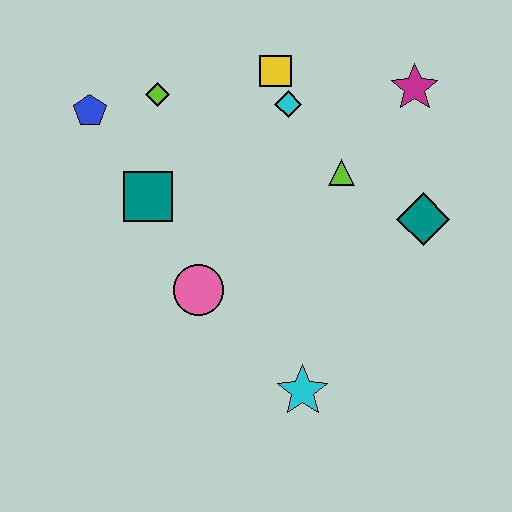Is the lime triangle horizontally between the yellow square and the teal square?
No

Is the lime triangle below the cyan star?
No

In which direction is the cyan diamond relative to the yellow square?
The cyan diamond is below the yellow square.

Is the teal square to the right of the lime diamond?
No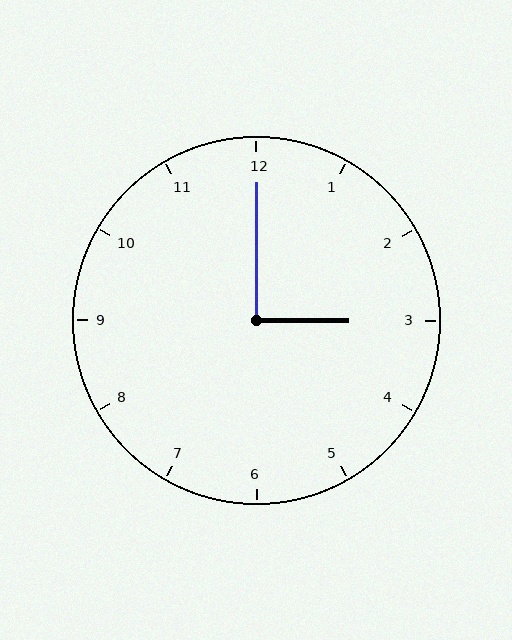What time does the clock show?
3:00.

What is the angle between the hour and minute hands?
Approximately 90 degrees.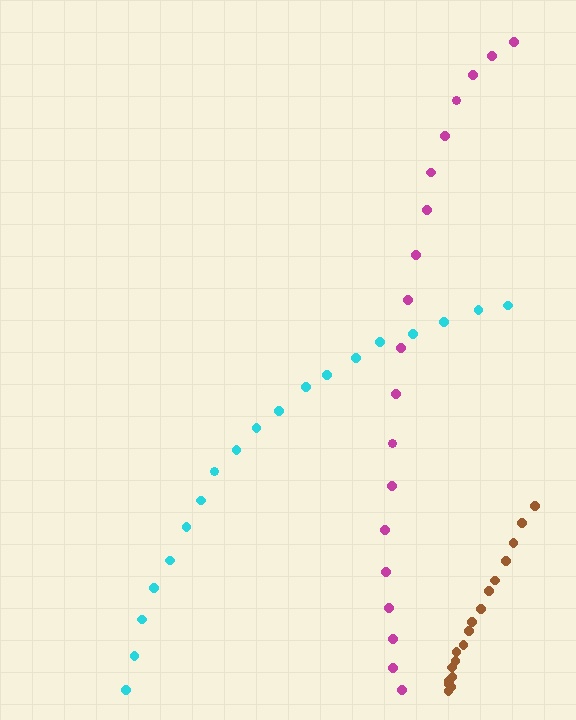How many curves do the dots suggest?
There are 3 distinct paths.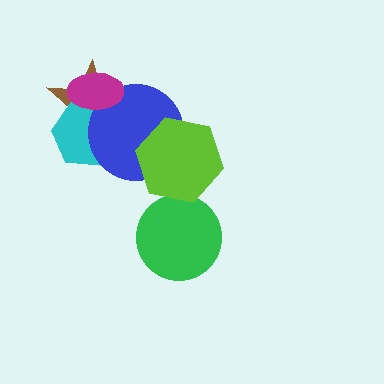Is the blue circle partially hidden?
Yes, it is partially covered by another shape.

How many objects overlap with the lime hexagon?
2 objects overlap with the lime hexagon.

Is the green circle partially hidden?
Yes, it is partially covered by another shape.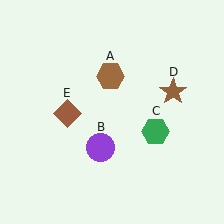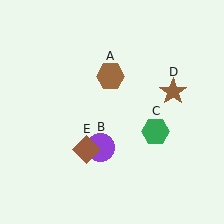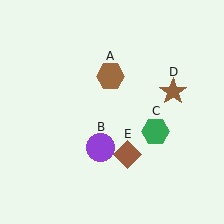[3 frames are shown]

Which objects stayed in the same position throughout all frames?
Brown hexagon (object A) and purple circle (object B) and green hexagon (object C) and brown star (object D) remained stationary.